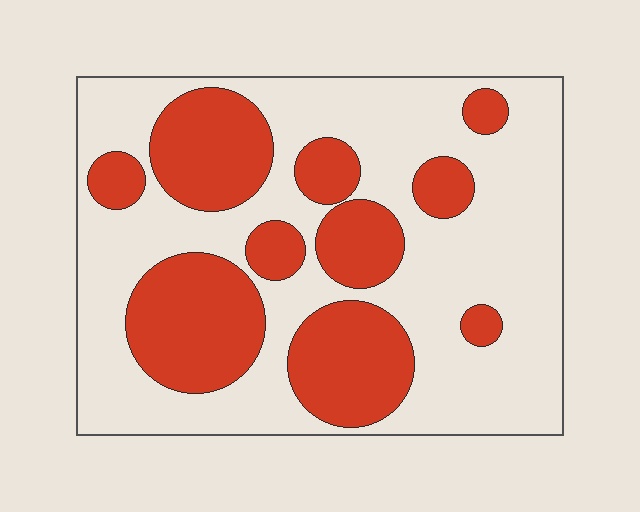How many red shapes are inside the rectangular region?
10.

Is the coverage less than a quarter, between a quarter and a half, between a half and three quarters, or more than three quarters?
Between a quarter and a half.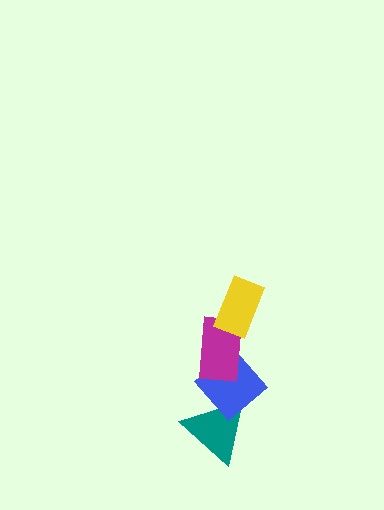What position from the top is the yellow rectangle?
The yellow rectangle is 1st from the top.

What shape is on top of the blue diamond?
The magenta rectangle is on top of the blue diamond.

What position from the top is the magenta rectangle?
The magenta rectangle is 2nd from the top.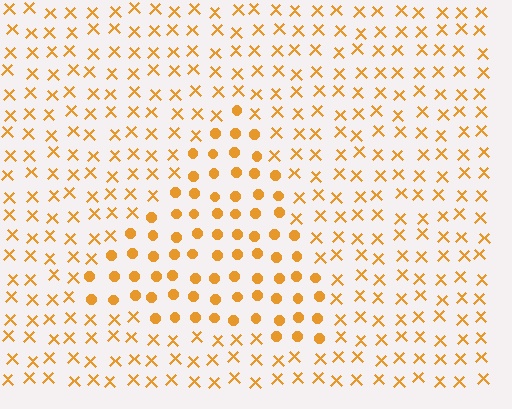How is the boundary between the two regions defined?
The boundary is defined by a change in element shape: circles inside vs. X marks outside. All elements share the same color and spacing.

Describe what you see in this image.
The image is filled with small orange elements arranged in a uniform grid. A triangle-shaped region contains circles, while the surrounding area contains X marks. The boundary is defined purely by the change in element shape.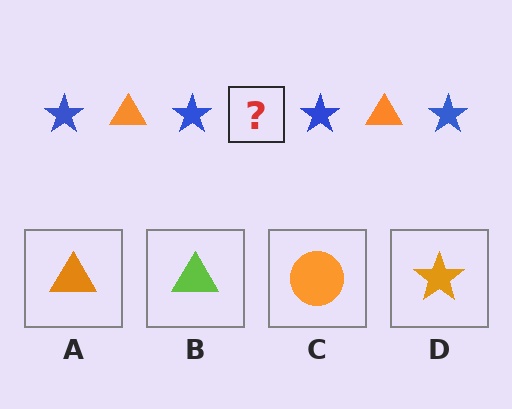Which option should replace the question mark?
Option A.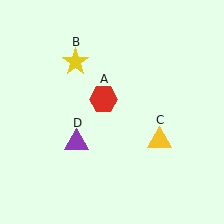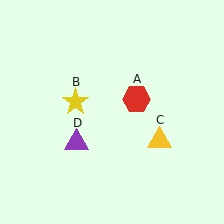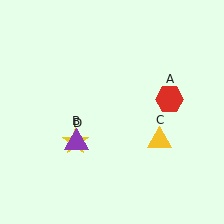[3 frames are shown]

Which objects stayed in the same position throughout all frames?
Yellow triangle (object C) and purple triangle (object D) remained stationary.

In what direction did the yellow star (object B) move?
The yellow star (object B) moved down.